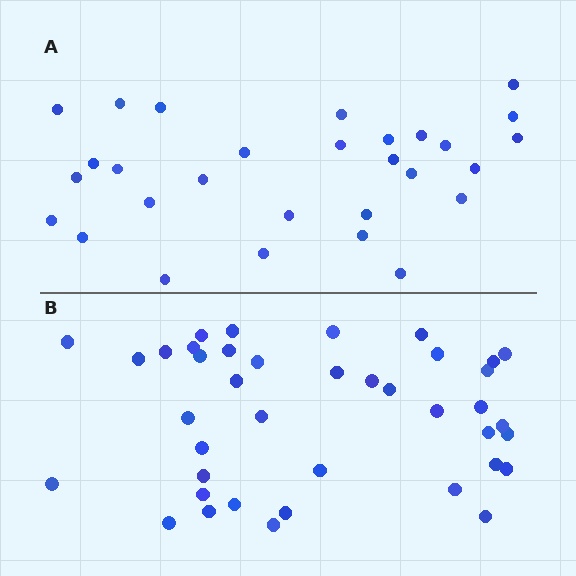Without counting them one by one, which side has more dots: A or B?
Region B (the bottom region) has more dots.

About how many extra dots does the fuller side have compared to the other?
Region B has roughly 12 or so more dots than region A.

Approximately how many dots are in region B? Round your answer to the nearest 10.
About 40 dots.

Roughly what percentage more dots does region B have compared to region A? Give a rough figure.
About 40% more.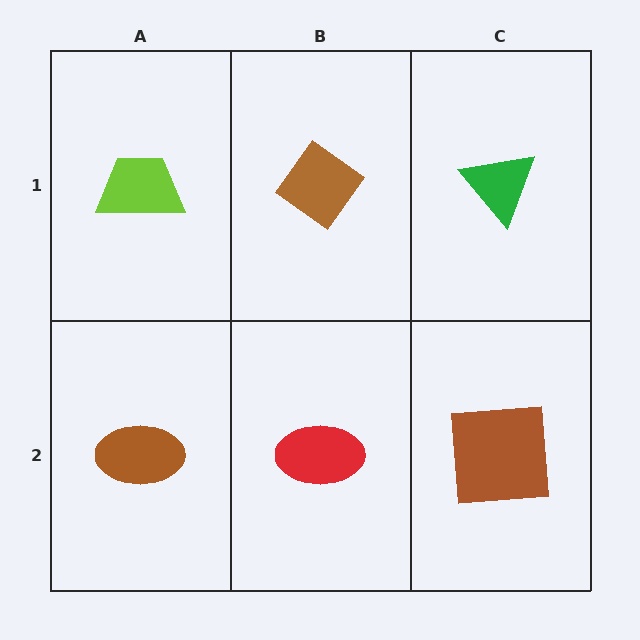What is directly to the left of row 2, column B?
A brown ellipse.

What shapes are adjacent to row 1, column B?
A red ellipse (row 2, column B), a lime trapezoid (row 1, column A), a green triangle (row 1, column C).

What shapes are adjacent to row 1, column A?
A brown ellipse (row 2, column A), a brown diamond (row 1, column B).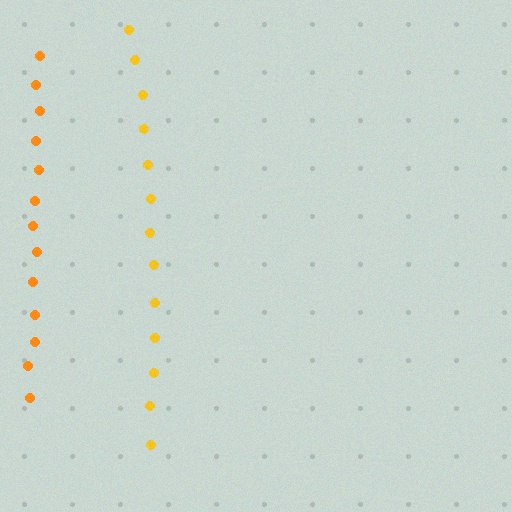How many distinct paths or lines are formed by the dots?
There are 2 distinct paths.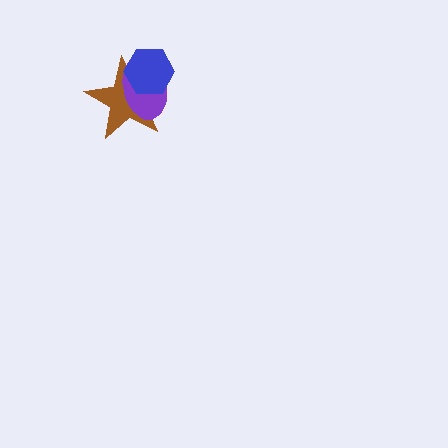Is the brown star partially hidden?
Yes, it is partially covered by another shape.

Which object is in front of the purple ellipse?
The blue hexagon is in front of the purple ellipse.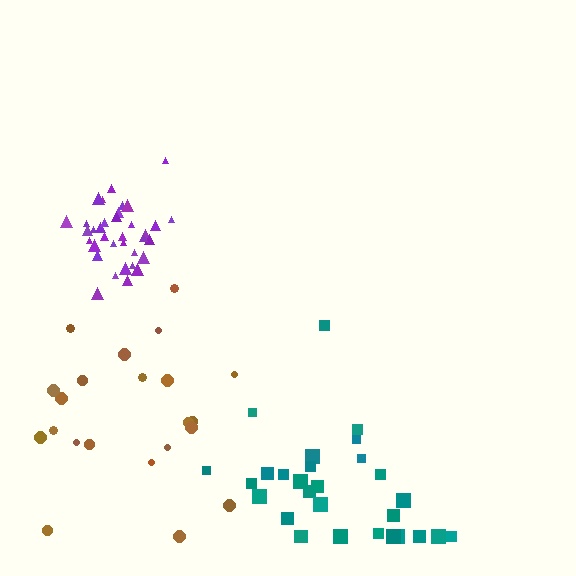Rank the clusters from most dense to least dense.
purple, teal, brown.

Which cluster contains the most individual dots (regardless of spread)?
Purple (35).